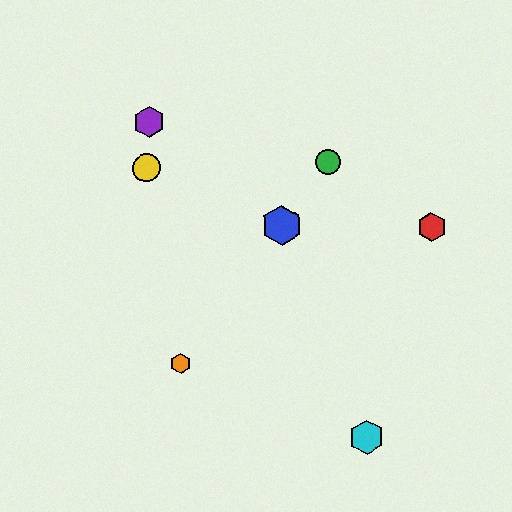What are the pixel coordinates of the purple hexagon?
The purple hexagon is at (150, 122).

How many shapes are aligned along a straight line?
3 shapes (the blue hexagon, the green circle, the orange hexagon) are aligned along a straight line.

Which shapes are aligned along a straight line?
The blue hexagon, the green circle, the orange hexagon are aligned along a straight line.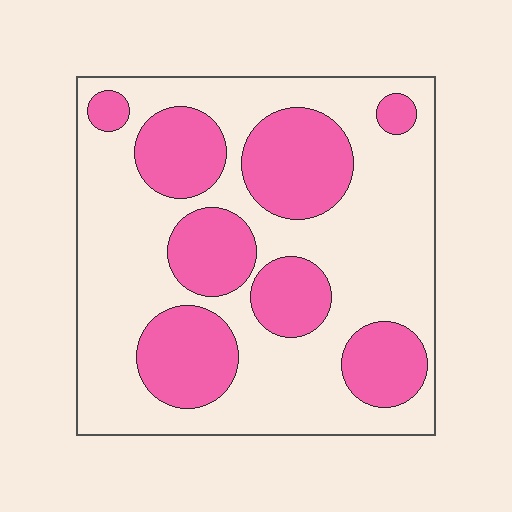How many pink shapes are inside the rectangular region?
8.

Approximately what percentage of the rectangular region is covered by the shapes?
Approximately 35%.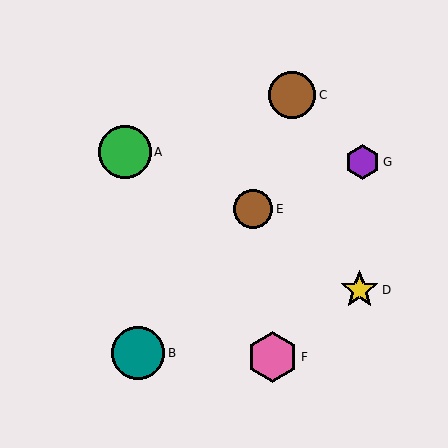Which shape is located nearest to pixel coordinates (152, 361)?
The teal circle (labeled B) at (138, 353) is nearest to that location.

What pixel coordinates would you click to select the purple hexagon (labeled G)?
Click at (362, 162) to select the purple hexagon G.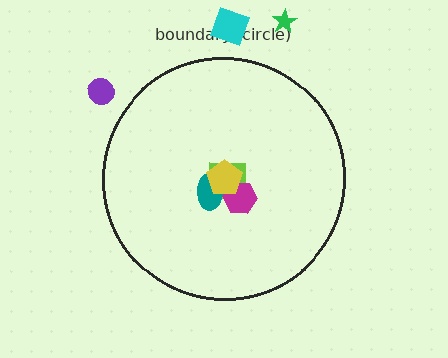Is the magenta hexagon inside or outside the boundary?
Inside.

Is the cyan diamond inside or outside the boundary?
Outside.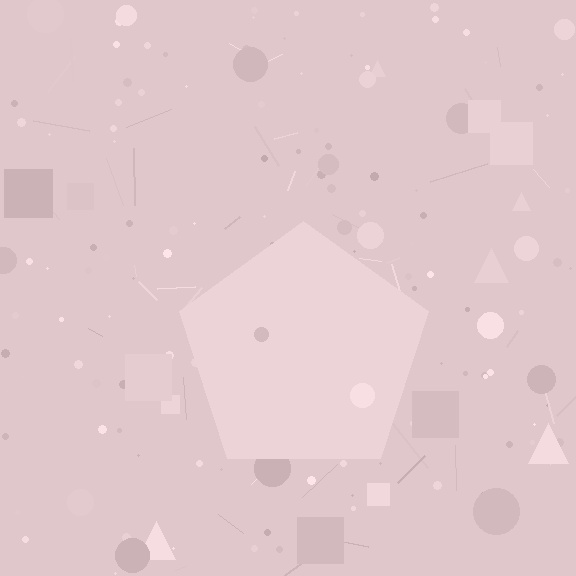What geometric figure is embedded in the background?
A pentagon is embedded in the background.